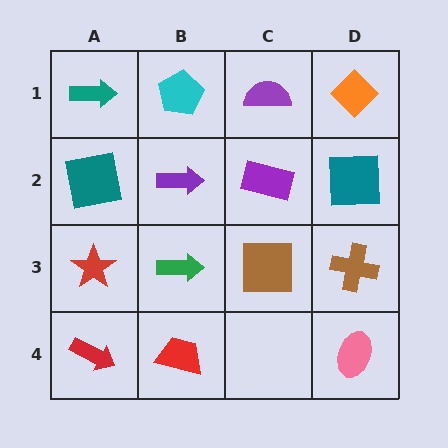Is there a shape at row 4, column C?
No, that cell is empty.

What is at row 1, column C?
A purple semicircle.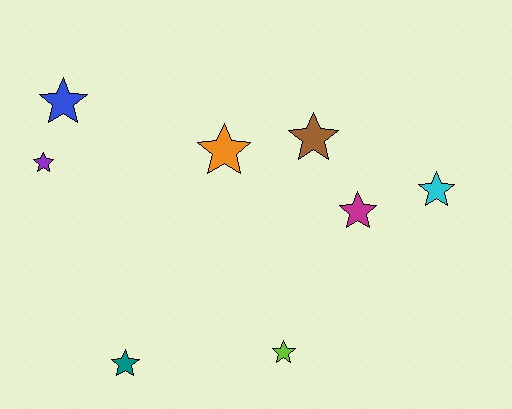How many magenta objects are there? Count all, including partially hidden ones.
There is 1 magenta object.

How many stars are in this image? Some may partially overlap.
There are 8 stars.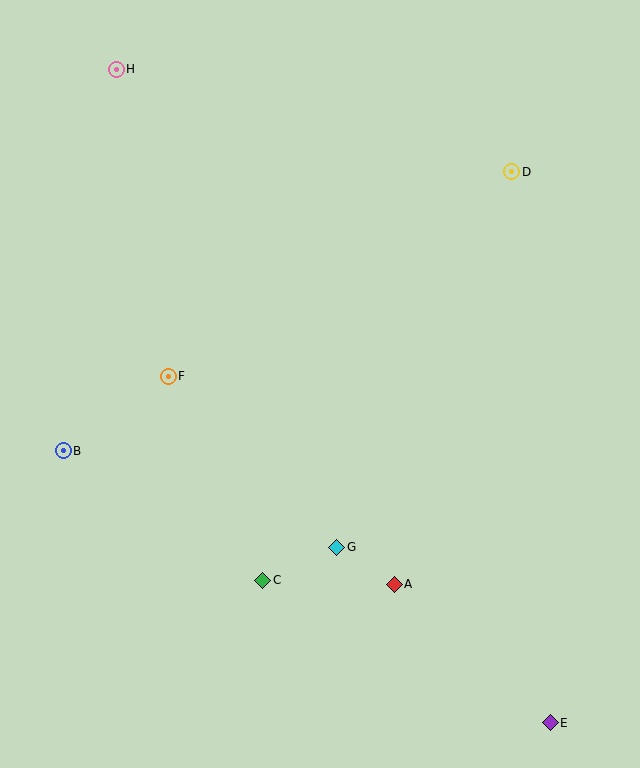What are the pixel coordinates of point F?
Point F is at (168, 376).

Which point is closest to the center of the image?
Point F at (168, 376) is closest to the center.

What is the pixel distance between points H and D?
The distance between H and D is 409 pixels.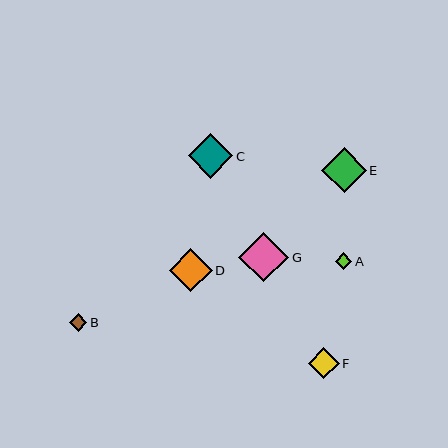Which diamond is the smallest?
Diamond A is the smallest with a size of approximately 17 pixels.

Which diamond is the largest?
Diamond G is the largest with a size of approximately 50 pixels.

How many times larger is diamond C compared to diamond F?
Diamond C is approximately 1.4 times the size of diamond F.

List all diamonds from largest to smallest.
From largest to smallest: G, C, E, D, F, B, A.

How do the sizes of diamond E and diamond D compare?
Diamond E and diamond D are approximately the same size.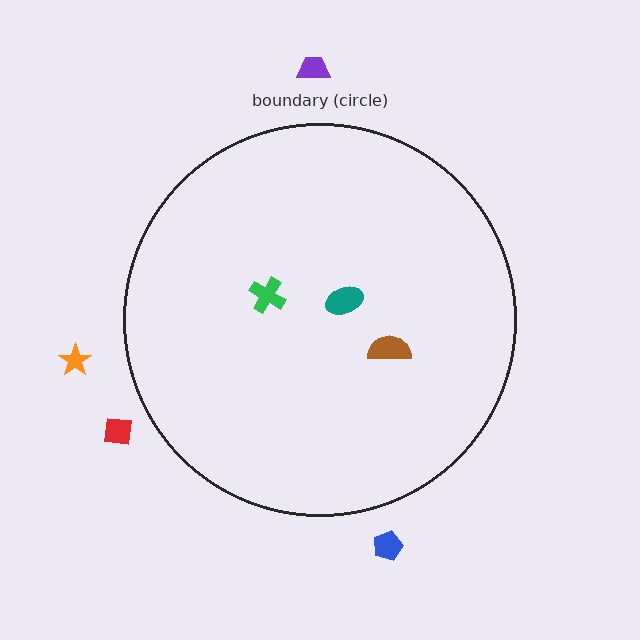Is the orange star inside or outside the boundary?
Outside.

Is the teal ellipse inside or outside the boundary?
Inside.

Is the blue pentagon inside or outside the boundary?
Outside.